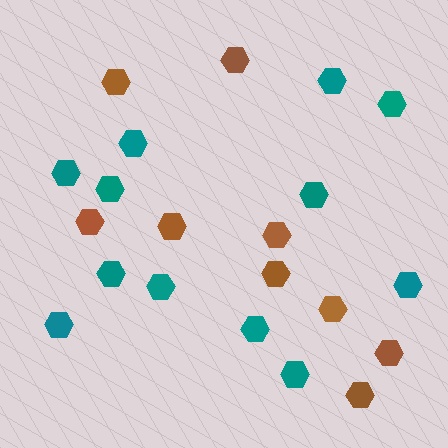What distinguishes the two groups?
There are 2 groups: one group of teal hexagons (12) and one group of brown hexagons (9).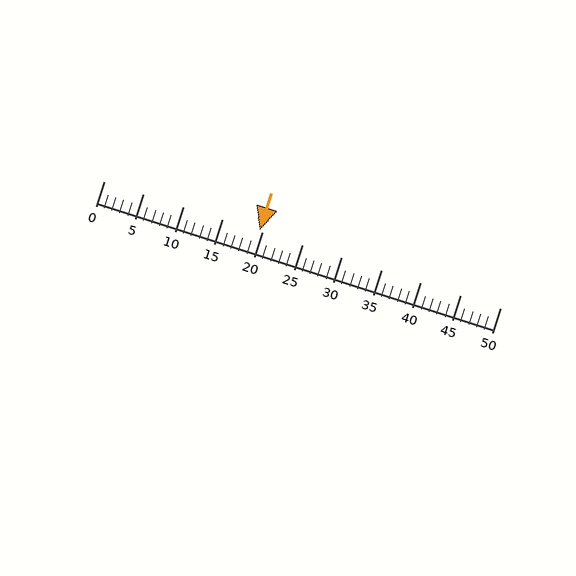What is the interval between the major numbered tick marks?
The major tick marks are spaced 5 units apart.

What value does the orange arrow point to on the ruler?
The orange arrow points to approximately 20.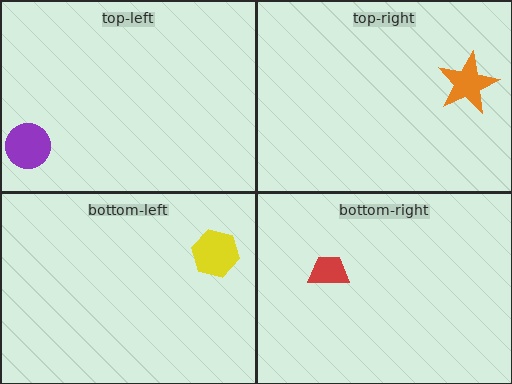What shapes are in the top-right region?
The orange star.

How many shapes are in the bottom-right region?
1.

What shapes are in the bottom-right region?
The red trapezoid.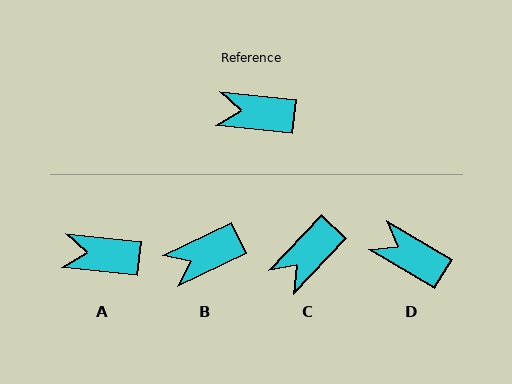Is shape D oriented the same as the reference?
No, it is off by about 24 degrees.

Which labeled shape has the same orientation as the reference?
A.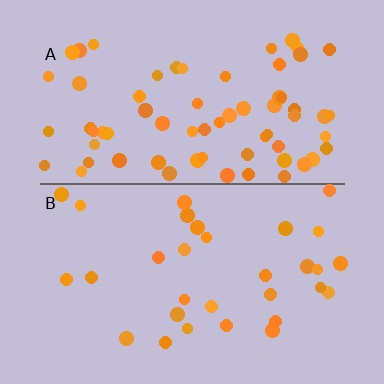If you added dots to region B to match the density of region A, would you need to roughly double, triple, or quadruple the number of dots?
Approximately double.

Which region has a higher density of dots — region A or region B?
A (the top).